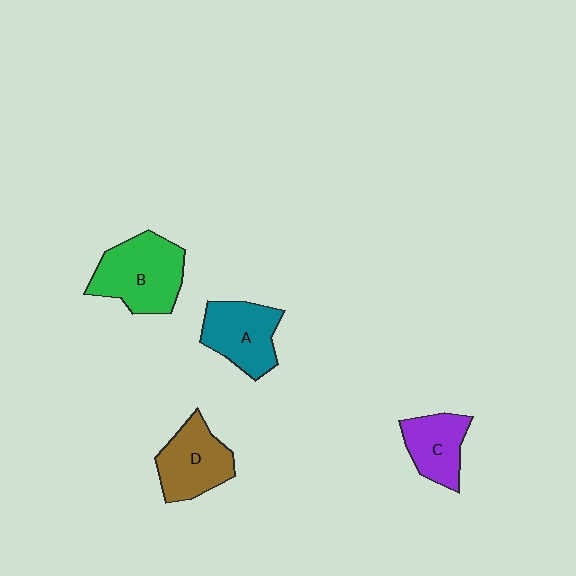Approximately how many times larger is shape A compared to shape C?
Approximately 1.2 times.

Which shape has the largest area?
Shape B (green).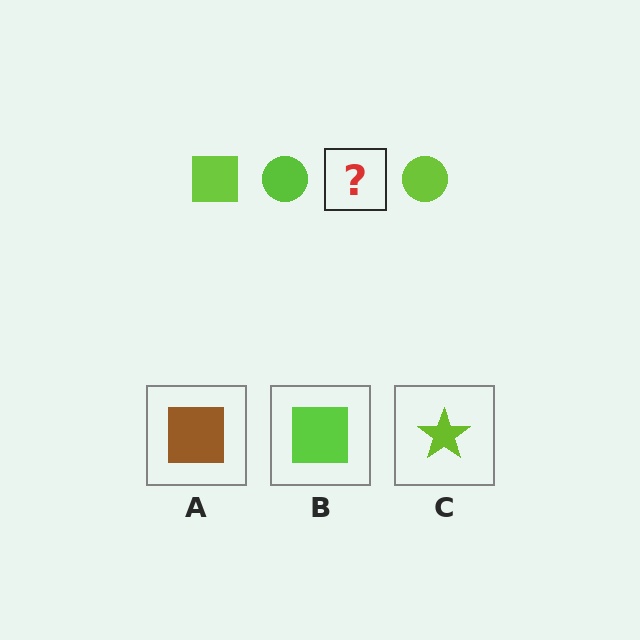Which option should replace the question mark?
Option B.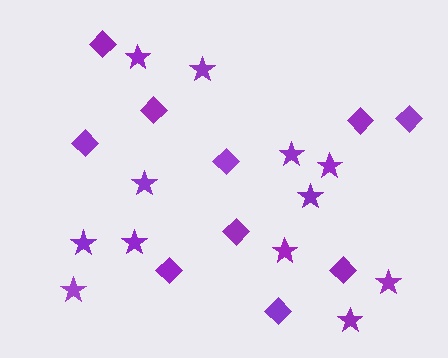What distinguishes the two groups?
There are 2 groups: one group of stars (12) and one group of diamonds (10).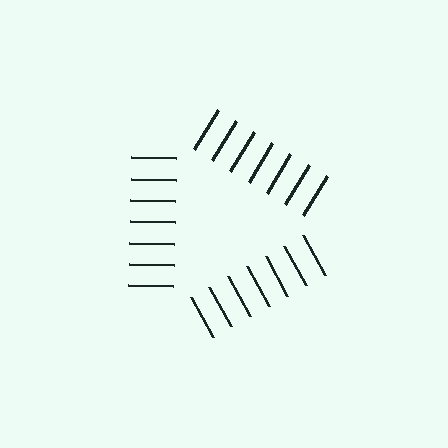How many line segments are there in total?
21 — 7 along each of the 3 edges.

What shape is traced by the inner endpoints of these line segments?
An illusory triangle — the line segments terminate on its edges but no continuous stroke is drawn.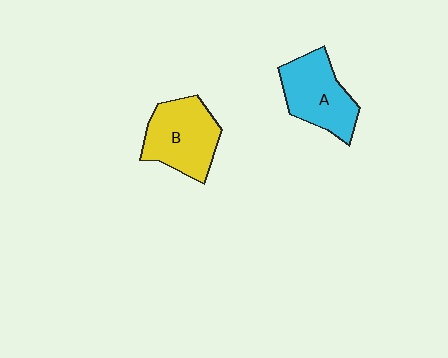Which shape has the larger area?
Shape B (yellow).